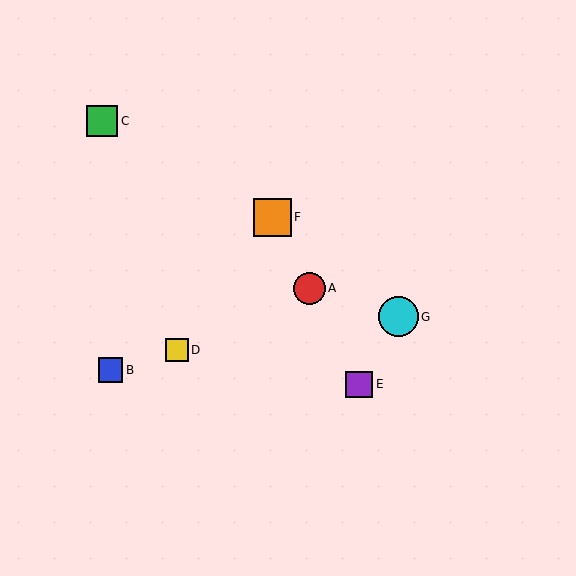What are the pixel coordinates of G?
Object G is at (398, 317).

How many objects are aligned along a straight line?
3 objects (A, E, F) are aligned along a straight line.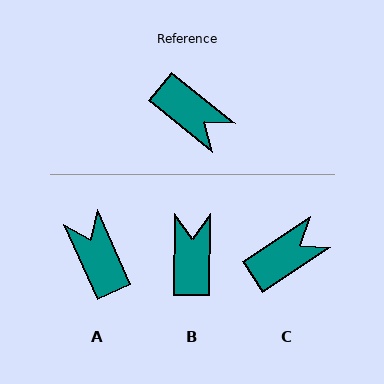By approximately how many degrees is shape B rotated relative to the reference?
Approximately 128 degrees counter-clockwise.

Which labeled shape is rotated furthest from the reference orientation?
A, about 153 degrees away.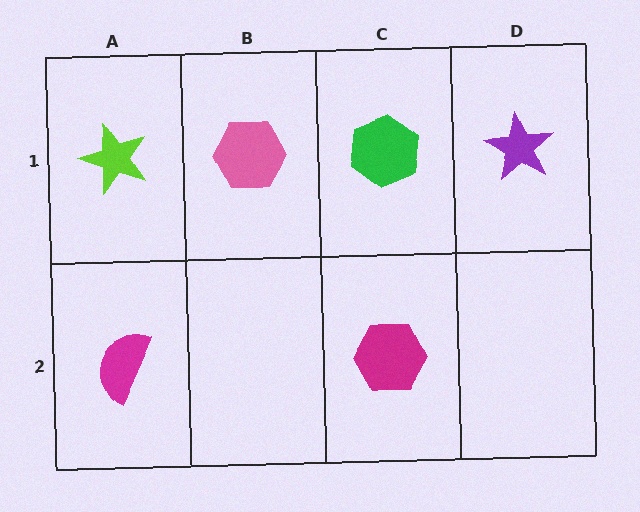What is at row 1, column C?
A green hexagon.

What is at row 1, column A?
A lime star.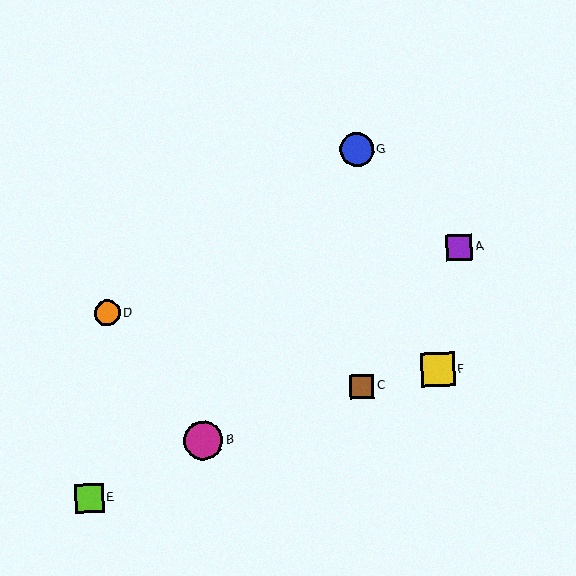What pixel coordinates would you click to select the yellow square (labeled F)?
Click at (438, 370) to select the yellow square F.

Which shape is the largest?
The magenta circle (labeled B) is the largest.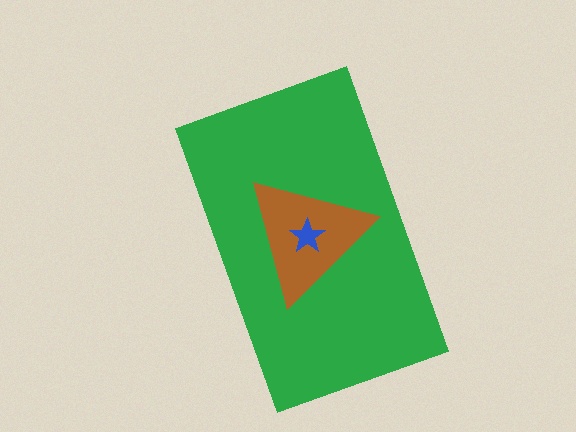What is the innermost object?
The blue star.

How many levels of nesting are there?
3.